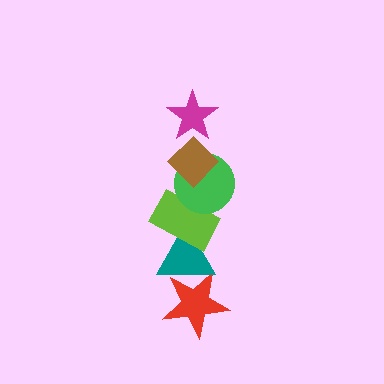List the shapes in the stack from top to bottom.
From top to bottom: the magenta star, the brown diamond, the green circle, the lime rectangle, the teal triangle, the red star.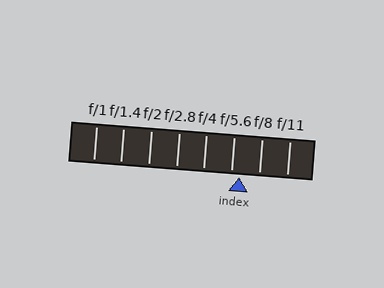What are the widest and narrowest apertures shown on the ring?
The widest aperture shown is f/1 and the narrowest is f/11.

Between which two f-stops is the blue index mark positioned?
The index mark is between f/5.6 and f/8.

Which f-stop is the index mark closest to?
The index mark is closest to f/5.6.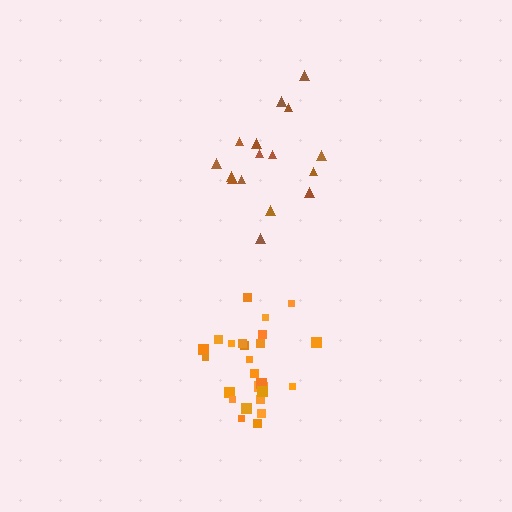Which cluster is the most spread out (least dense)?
Brown.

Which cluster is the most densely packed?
Orange.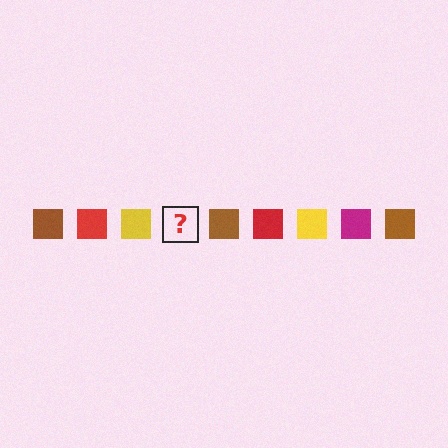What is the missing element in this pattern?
The missing element is a magenta square.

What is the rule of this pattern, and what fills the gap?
The rule is that the pattern cycles through brown, red, yellow, magenta squares. The gap should be filled with a magenta square.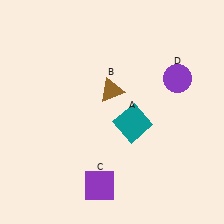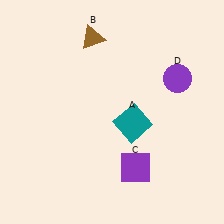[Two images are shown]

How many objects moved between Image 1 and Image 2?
2 objects moved between the two images.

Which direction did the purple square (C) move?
The purple square (C) moved right.